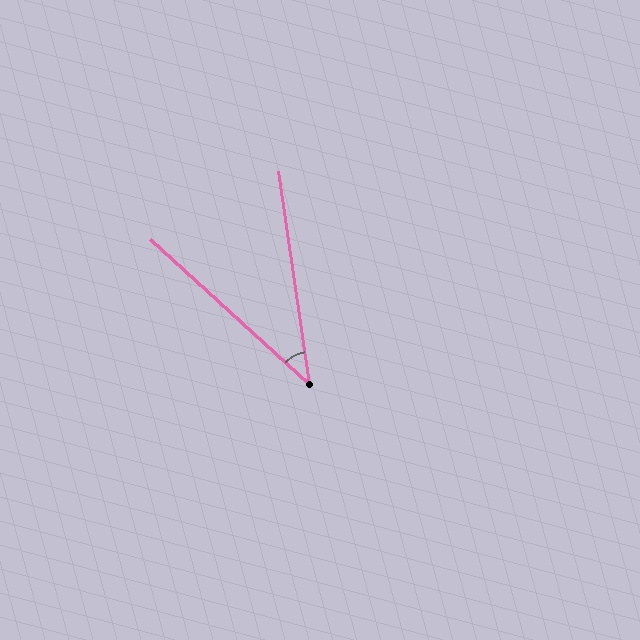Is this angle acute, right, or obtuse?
It is acute.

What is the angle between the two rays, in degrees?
Approximately 39 degrees.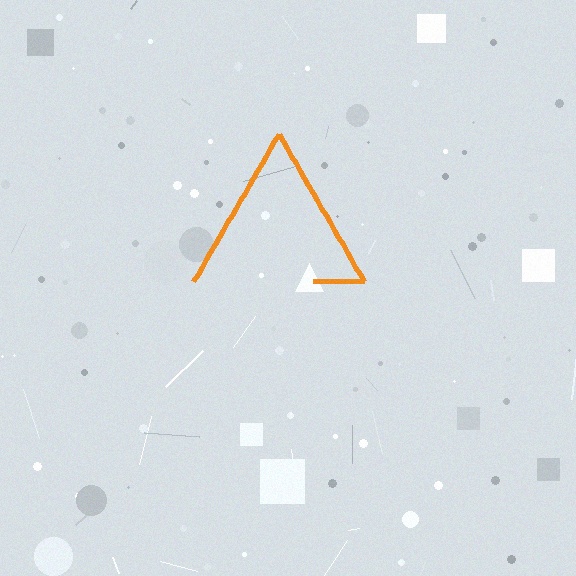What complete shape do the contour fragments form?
The contour fragments form a triangle.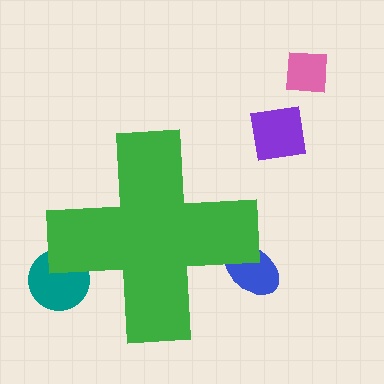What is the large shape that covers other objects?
A green cross.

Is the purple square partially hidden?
No, the purple square is fully visible.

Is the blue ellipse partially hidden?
Yes, the blue ellipse is partially hidden behind the green cross.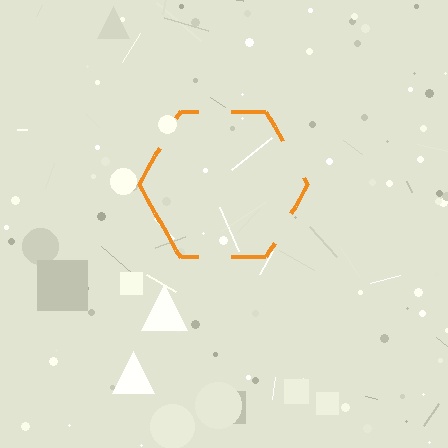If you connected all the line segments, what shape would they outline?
They would outline a hexagon.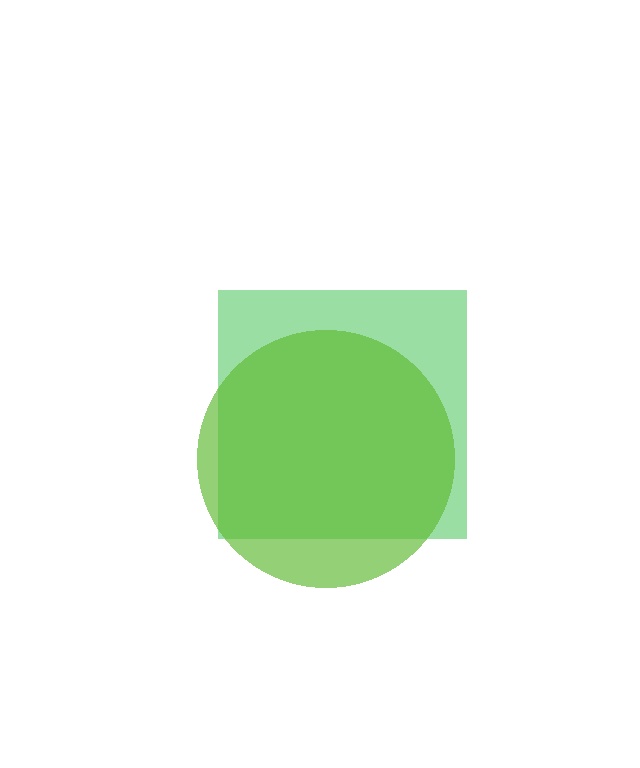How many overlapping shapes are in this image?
There are 2 overlapping shapes in the image.